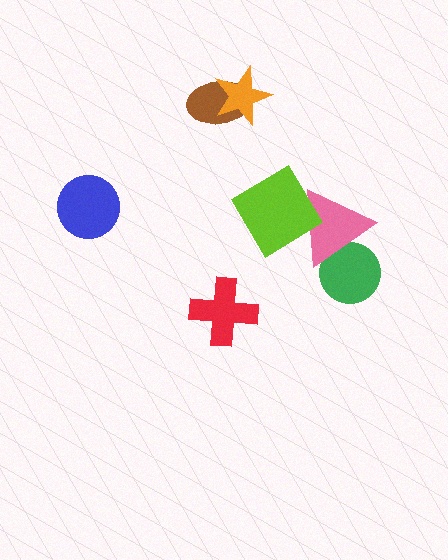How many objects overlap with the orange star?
1 object overlaps with the orange star.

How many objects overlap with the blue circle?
0 objects overlap with the blue circle.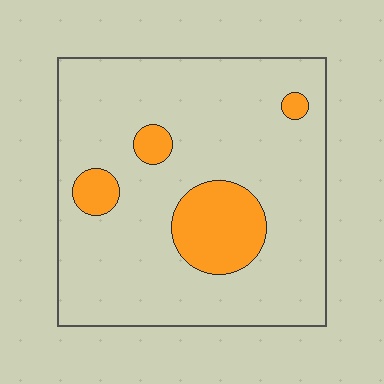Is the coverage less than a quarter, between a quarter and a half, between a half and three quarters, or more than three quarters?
Less than a quarter.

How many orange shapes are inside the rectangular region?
4.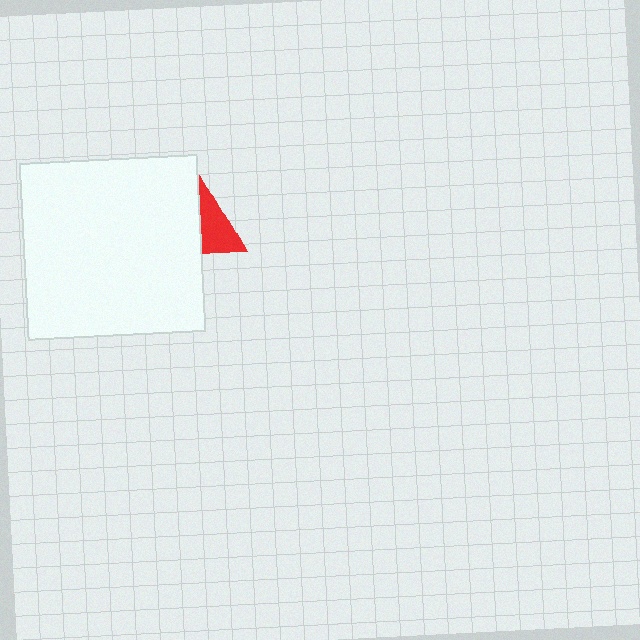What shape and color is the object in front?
The object in front is a white square.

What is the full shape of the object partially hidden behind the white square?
The partially hidden object is a red triangle.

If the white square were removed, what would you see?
You would see the complete red triangle.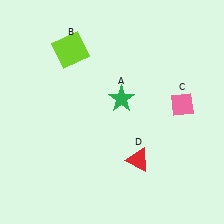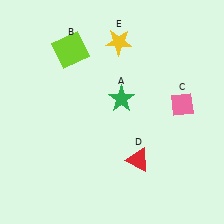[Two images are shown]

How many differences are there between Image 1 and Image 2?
There is 1 difference between the two images.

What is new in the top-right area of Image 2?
A yellow star (E) was added in the top-right area of Image 2.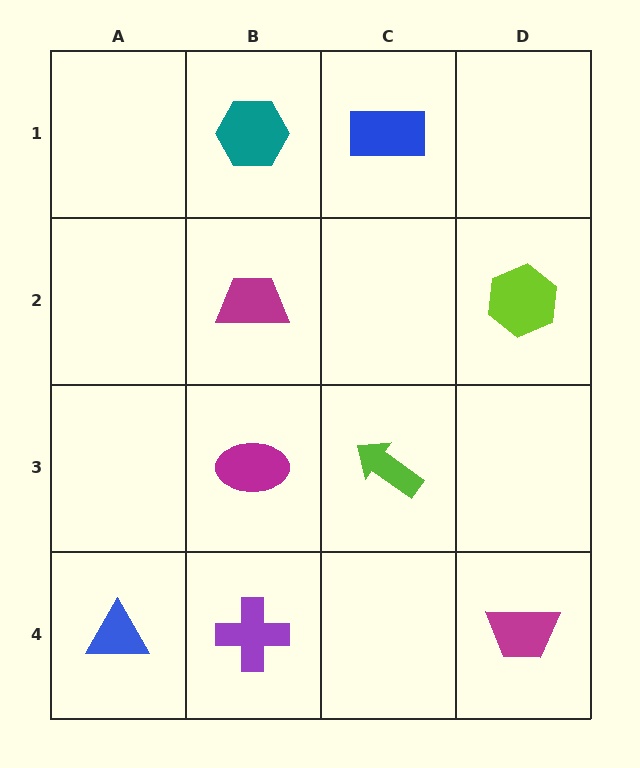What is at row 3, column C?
A lime arrow.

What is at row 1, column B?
A teal hexagon.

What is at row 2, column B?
A magenta trapezoid.